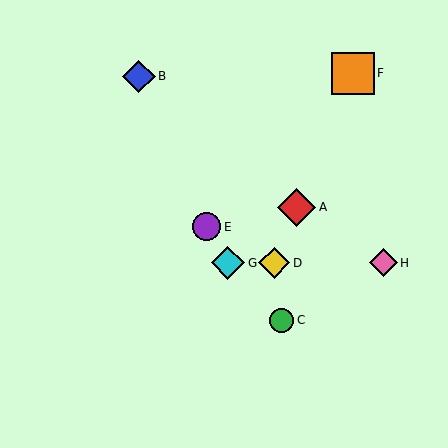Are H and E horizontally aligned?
No, H is at y≈263 and E is at y≈227.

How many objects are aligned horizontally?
3 objects (D, G, H) are aligned horizontally.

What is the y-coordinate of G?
Object G is at y≈263.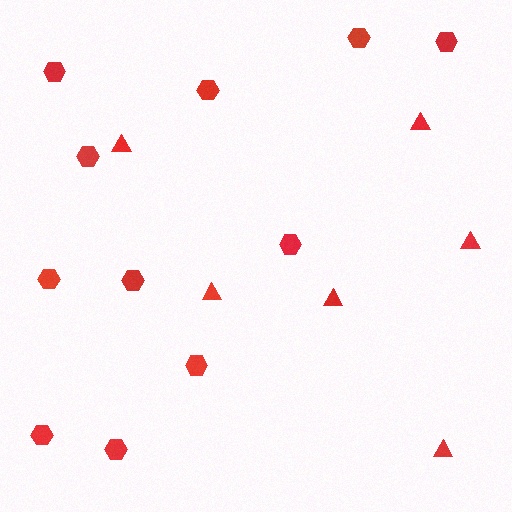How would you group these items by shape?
There are 2 groups: one group of hexagons (11) and one group of triangles (6).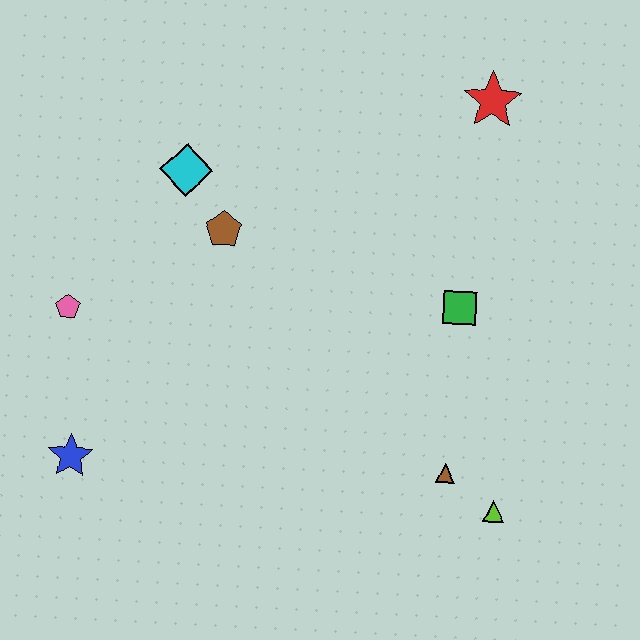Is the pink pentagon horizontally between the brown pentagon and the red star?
No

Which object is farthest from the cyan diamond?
The lime triangle is farthest from the cyan diamond.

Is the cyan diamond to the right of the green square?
No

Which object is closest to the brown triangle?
The lime triangle is closest to the brown triangle.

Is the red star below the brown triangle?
No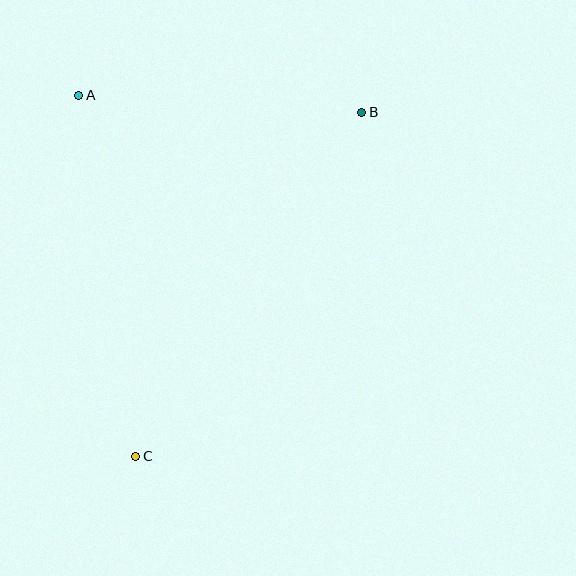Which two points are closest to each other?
Points A and B are closest to each other.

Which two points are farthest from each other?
Points B and C are farthest from each other.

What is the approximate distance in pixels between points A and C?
The distance between A and C is approximately 365 pixels.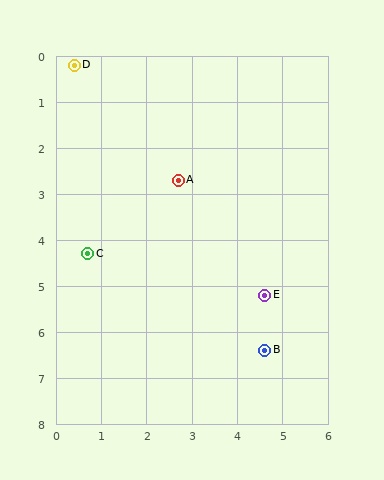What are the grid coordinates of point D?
Point D is at approximately (0.4, 0.2).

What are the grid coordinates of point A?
Point A is at approximately (2.7, 2.7).